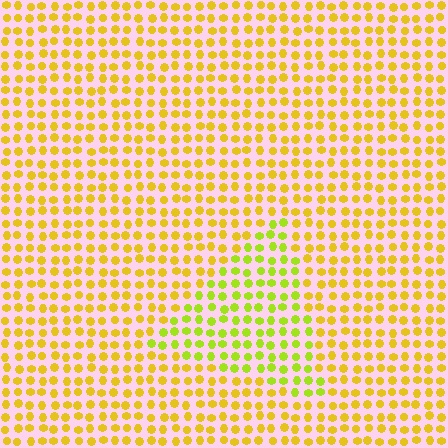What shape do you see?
I see a triangle.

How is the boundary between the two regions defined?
The boundary is defined purely by a slight shift in hue (about 30 degrees). Spacing, size, and orientation are identical on both sides.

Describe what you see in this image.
The image is filled with small yellow elements in a uniform arrangement. A triangle-shaped region is visible where the elements are tinted to a slightly different hue, forming a subtle color boundary.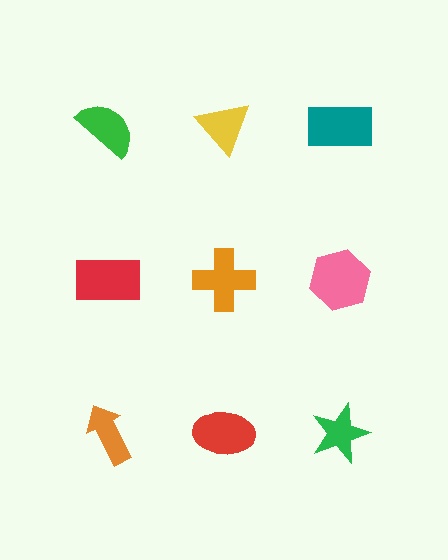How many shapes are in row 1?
3 shapes.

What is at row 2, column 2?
An orange cross.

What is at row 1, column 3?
A teal rectangle.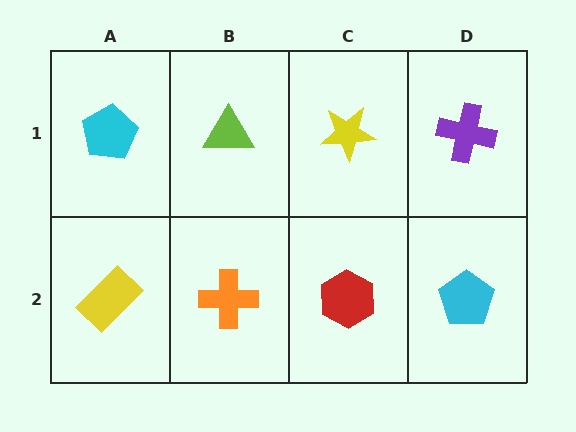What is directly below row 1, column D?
A cyan pentagon.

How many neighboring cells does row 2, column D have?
2.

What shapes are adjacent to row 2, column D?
A purple cross (row 1, column D), a red hexagon (row 2, column C).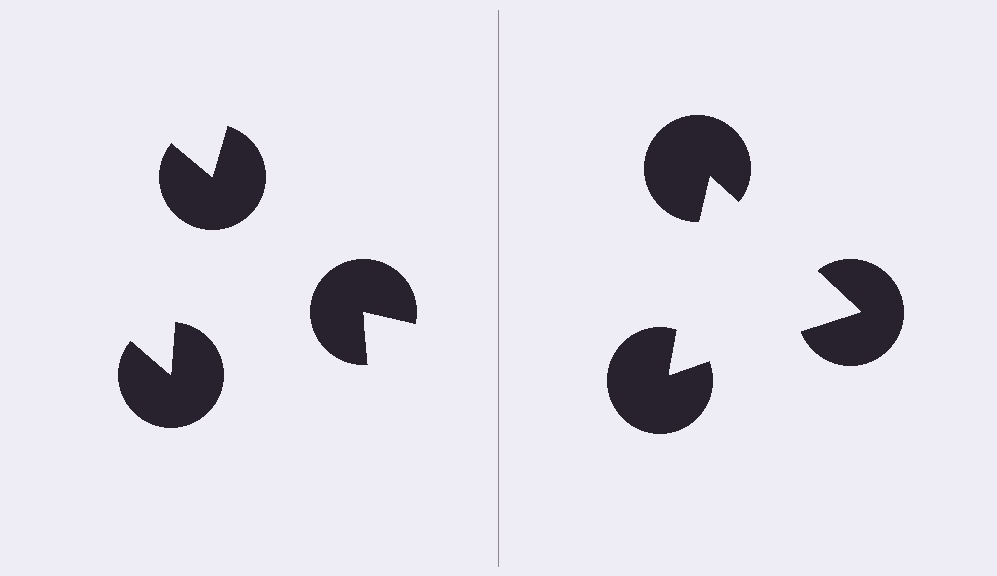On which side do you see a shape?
An illusory triangle appears on the right side. On the left side the wedge cuts are rotated, so no coherent shape forms.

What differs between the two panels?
The pac-man discs are positioned identically on both sides; only the wedge orientations differ. On the right they align to a triangle; on the left they are misaligned.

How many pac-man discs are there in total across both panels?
6 — 3 on each side.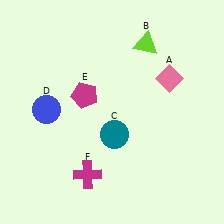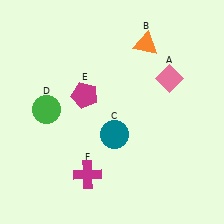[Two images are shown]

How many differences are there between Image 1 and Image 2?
There are 2 differences between the two images.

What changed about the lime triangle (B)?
In Image 1, B is lime. In Image 2, it changed to orange.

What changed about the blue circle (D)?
In Image 1, D is blue. In Image 2, it changed to green.